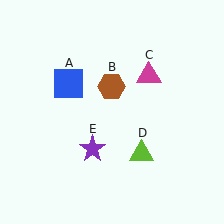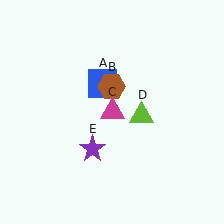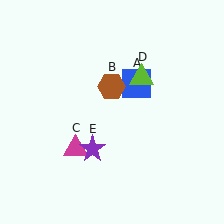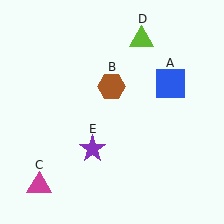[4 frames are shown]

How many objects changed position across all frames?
3 objects changed position: blue square (object A), magenta triangle (object C), lime triangle (object D).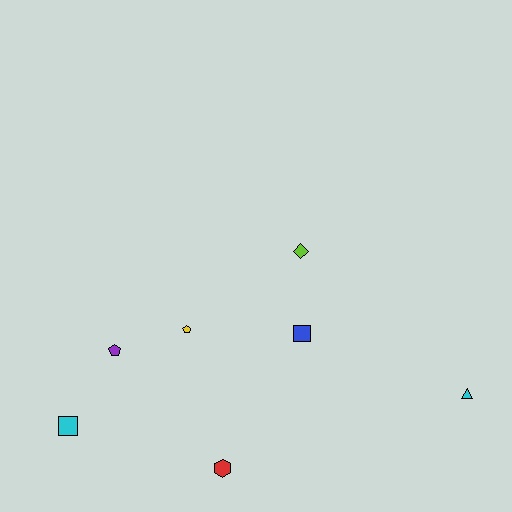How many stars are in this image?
There are no stars.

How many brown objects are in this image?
There are no brown objects.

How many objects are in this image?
There are 7 objects.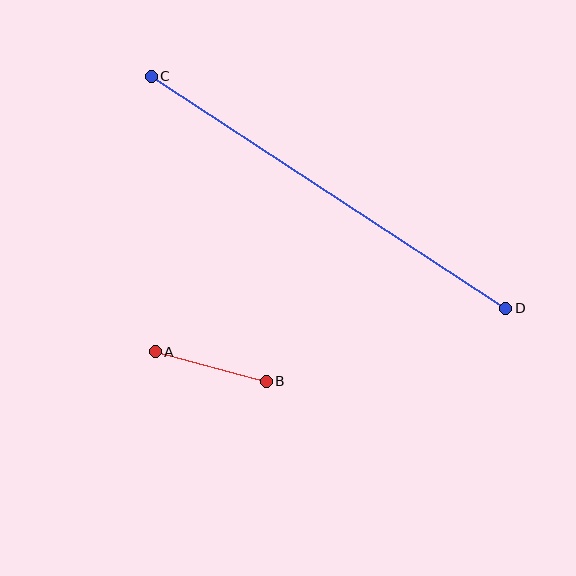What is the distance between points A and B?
The distance is approximately 115 pixels.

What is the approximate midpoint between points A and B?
The midpoint is at approximately (211, 366) pixels.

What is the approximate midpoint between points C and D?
The midpoint is at approximately (329, 192) pixels.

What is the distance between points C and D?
The distance is approximately 424 pixels.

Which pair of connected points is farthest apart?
Points C and D are farthest apart.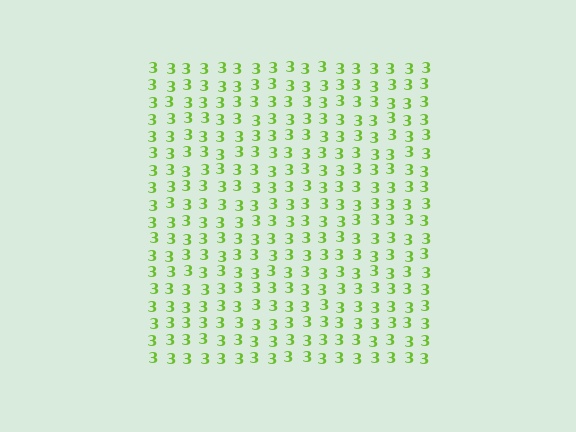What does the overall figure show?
The overall figure shows a square.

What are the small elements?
The small elements are digit 3's.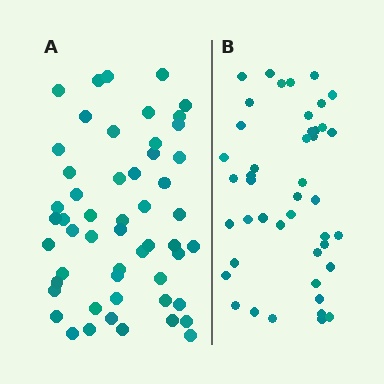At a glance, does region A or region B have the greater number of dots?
Region A (the left region) has more dots.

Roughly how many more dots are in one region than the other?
Region A has roughly 8 or so more dots than region B.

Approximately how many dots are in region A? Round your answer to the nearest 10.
About 50 dots. (The exact count is 53, which rounds to 50.)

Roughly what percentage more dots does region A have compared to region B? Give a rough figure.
About 20% more.